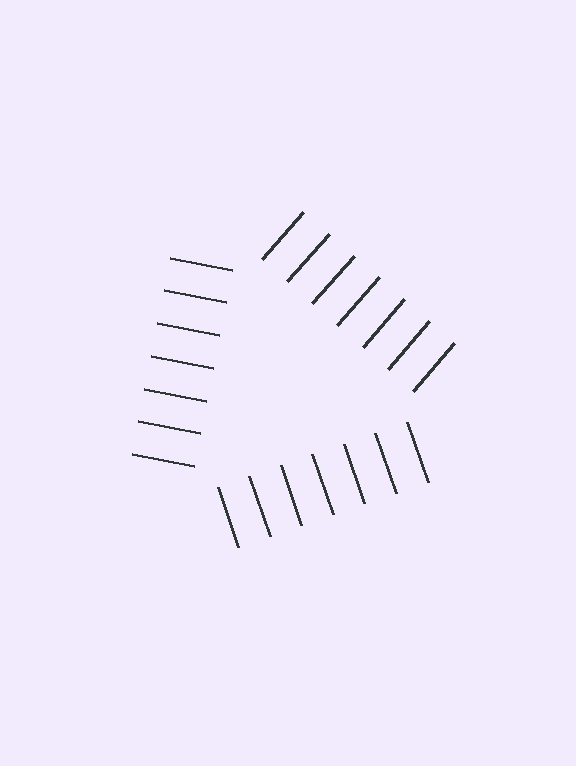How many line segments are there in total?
21 — 7 along each of the 3 edges.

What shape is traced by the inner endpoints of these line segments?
An illusory triangle — the line segments terminate on its edges but no continuous stroke is drawn.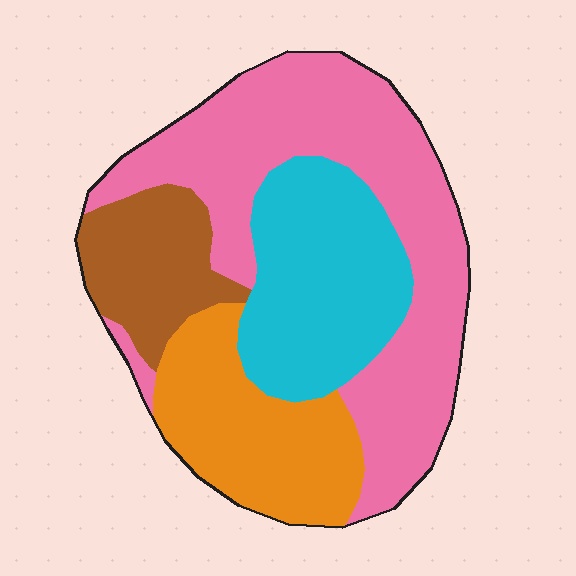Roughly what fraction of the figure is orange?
Orange covers about 20% of the figure.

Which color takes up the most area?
Pink, at roughly 45%.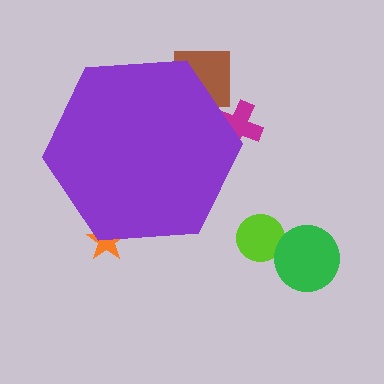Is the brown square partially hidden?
Yes, the brown square is partially hidden behind the purple hexagon.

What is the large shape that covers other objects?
A purple hexagon.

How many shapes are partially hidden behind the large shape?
3 shapes are partially hidden.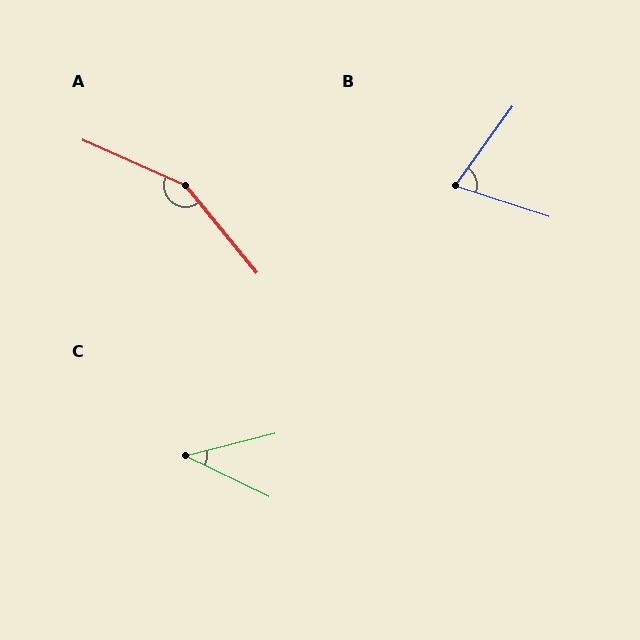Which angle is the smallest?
C, at approximately 40 degrees.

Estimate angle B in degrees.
Approximately 72 degrees.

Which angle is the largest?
A, at approximately 153 degrees.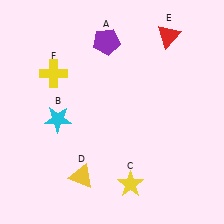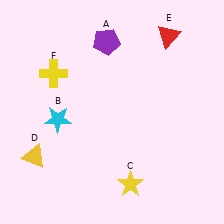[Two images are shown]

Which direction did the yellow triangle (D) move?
The yellow triangle (D) moved left.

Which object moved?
The yellow triangle (D) moved left.